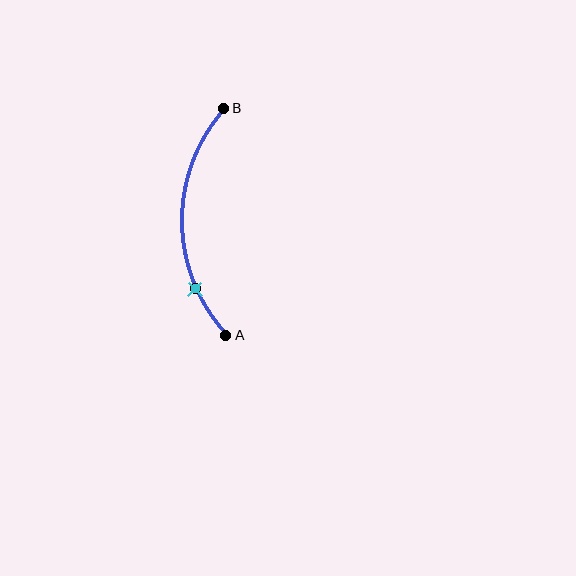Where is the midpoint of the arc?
The arc midpoint is the point on the curve farthest from the straight line joining A and B. It sits to the left of that line.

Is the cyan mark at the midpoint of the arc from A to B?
No. The cyan mark lies on the arc but is closer to endpoint A. The arc midpoint would be at the point on the curve equidistant along the arc from both A and B.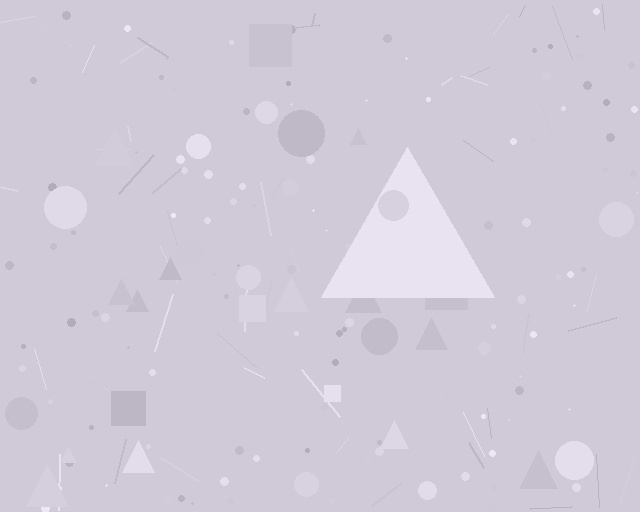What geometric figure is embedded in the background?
A triangle is embedded in the background.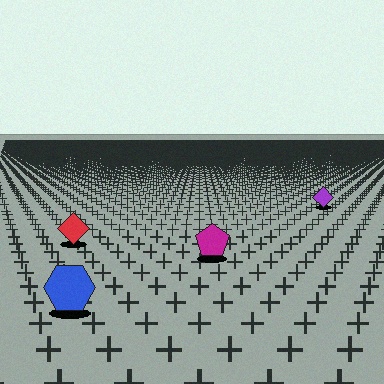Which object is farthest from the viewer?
The purple diamond is farthest from the viewer. It appears smaller and the ground texture around it is denser.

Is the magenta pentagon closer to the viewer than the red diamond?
Yes. The magenta pentagon is closer — you can tell from the texture gradient: the ground texture is coarser near it.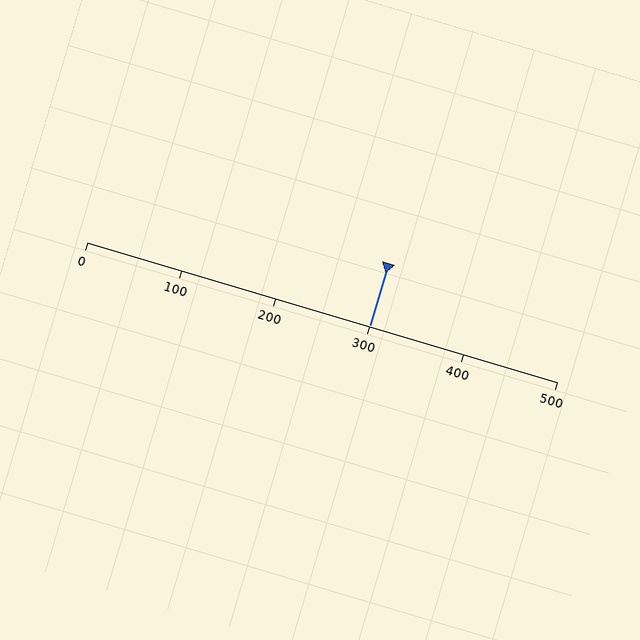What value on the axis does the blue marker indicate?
The marker indicates approximately 300.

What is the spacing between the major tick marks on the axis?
The major ticks are spaced 100 apart.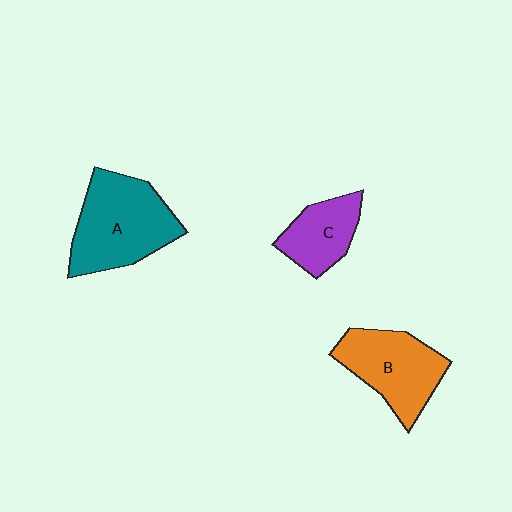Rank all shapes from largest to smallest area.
From largest to smallest: A (teal), B (orange), C (purple).